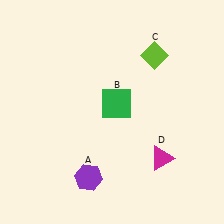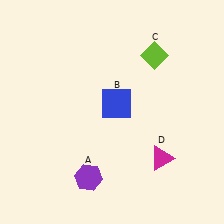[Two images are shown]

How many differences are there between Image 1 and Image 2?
There is 1 difference between the two images.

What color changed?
The square (B) changed from green in Image 1 to blue in Image 2.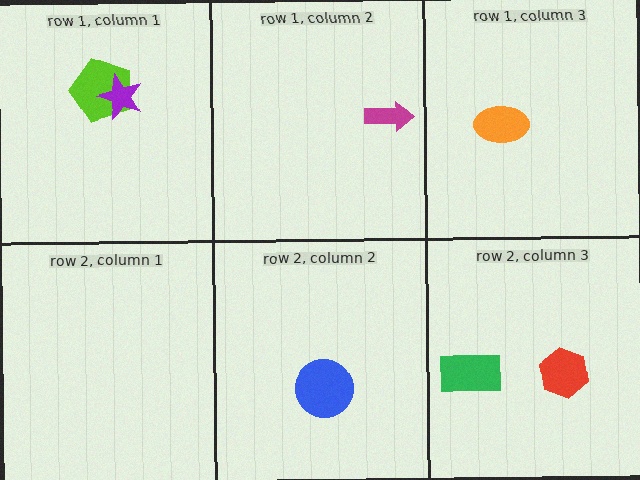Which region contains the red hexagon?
The row 2, column 3 region.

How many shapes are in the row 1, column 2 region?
1.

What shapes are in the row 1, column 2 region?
The magenta arrow.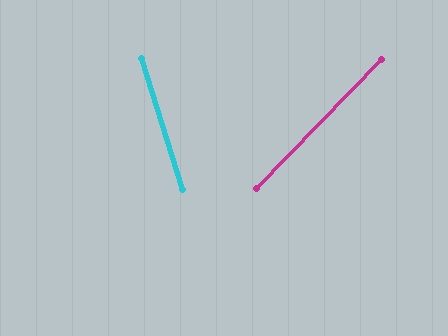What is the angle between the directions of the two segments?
Approximately 61 degrees.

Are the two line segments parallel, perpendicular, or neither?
Neither parallel nor perpendicular — they differ by about 61°.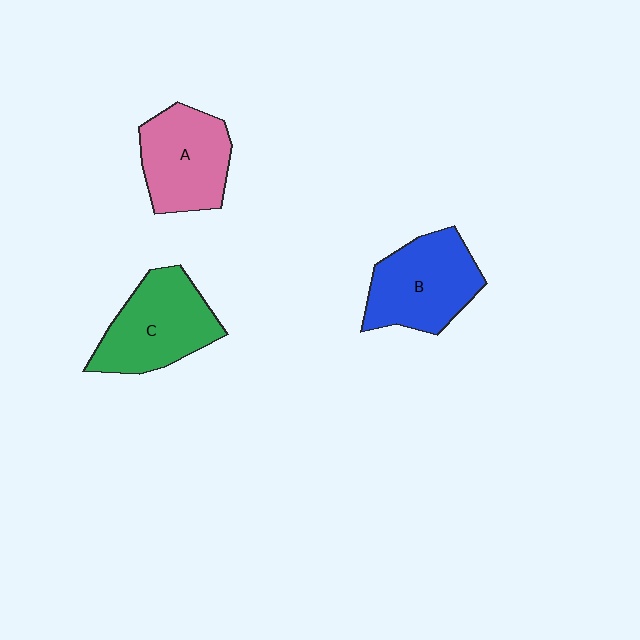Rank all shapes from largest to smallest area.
From largest to smallest: C (green), B (blue), A (pink).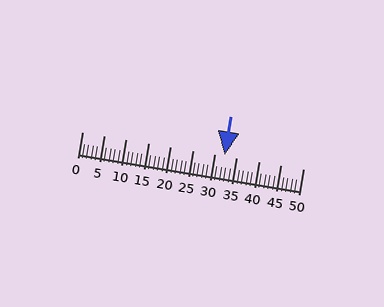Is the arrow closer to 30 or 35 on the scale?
The arrow is closer to 30.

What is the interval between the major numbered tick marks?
The major tick marks are spaced 5 units apart.